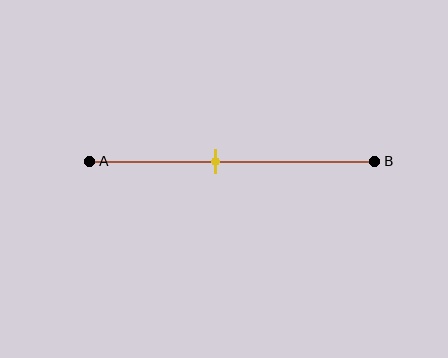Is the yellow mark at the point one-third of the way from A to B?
No, the mark is at about 45% from A, not at the 33% one-third point.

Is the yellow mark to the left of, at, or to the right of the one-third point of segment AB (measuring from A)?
The yellow mark is to the right of the one-third point of segment AB.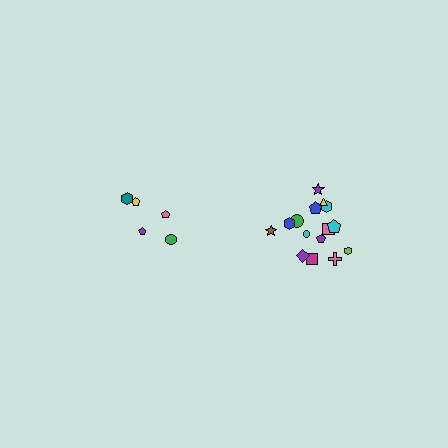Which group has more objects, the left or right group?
The right group.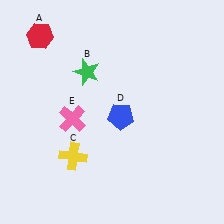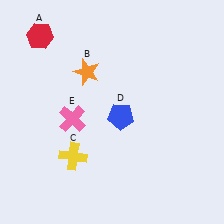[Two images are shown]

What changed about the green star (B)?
In Image 1, B is green. In Image 2, it changed to orange.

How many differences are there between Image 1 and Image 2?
There is 1 difference between the two images.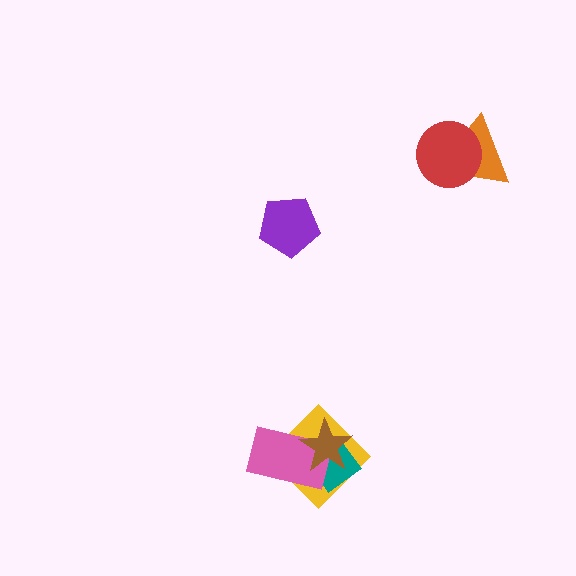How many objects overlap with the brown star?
3 objects overlap with the brown star.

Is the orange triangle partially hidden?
Yes, it is partially covered by another shape.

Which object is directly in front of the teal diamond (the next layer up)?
The pink rectangle is directly in front of the teal diamond.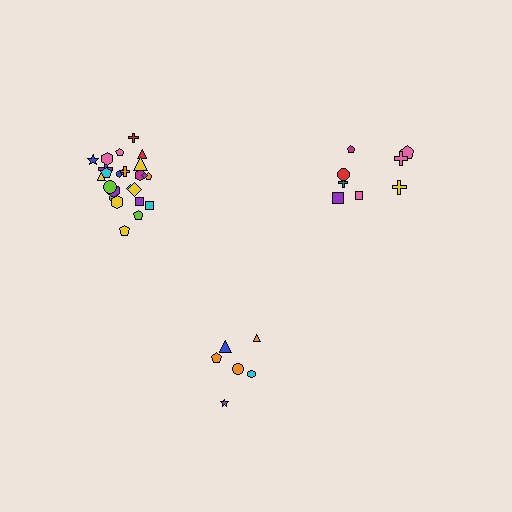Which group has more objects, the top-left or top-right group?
The top-left group.